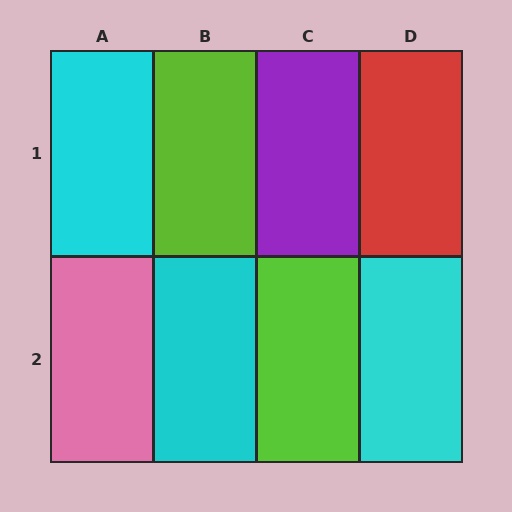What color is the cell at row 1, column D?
Red.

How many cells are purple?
1 cell is purple.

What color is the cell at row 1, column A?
Cyan.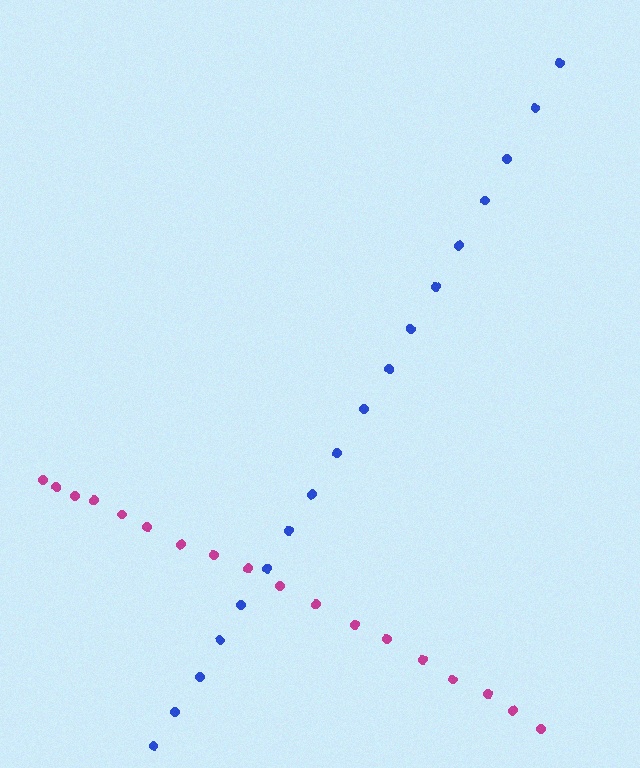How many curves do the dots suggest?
There are 2 distinct paths.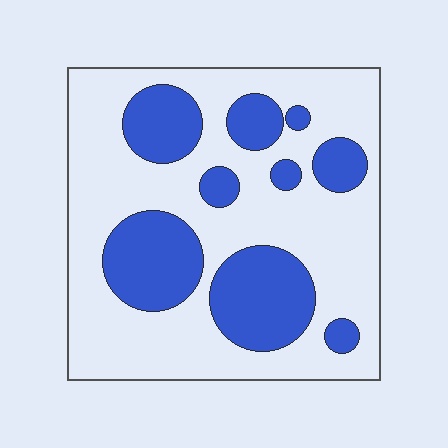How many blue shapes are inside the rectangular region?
9.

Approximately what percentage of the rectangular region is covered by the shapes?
Approximately 30%.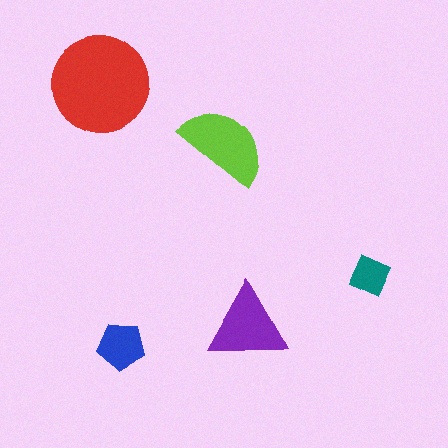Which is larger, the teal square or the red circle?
The red circle.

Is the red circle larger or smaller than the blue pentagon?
Larger.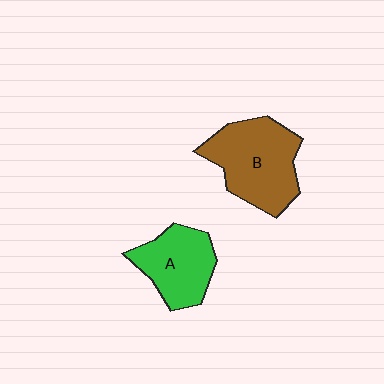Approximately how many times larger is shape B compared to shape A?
Approximately 1.3 times.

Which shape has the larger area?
Shape B (brown).